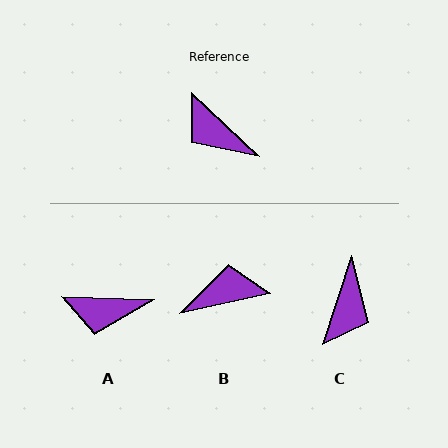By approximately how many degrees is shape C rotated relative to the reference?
Approximately 115 degrees counter-clockwise.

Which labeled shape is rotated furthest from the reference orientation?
B, about 124 degrees away.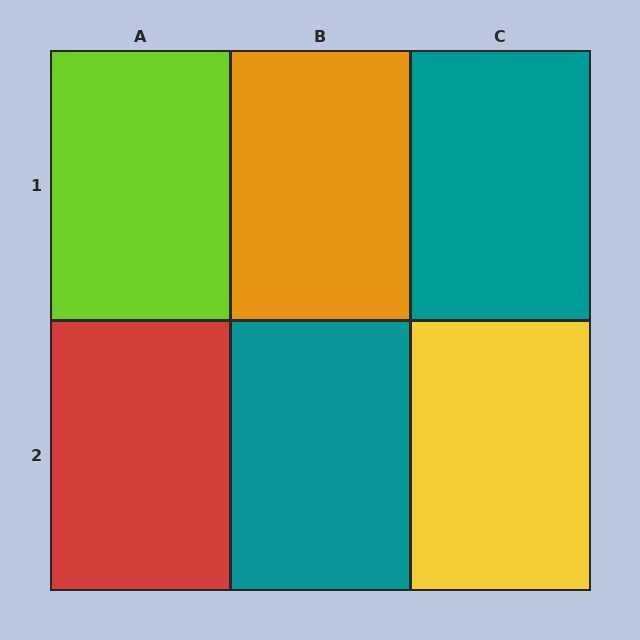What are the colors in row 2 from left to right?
Red, teal, yellow.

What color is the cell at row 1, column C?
Teal.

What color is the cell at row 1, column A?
Lime.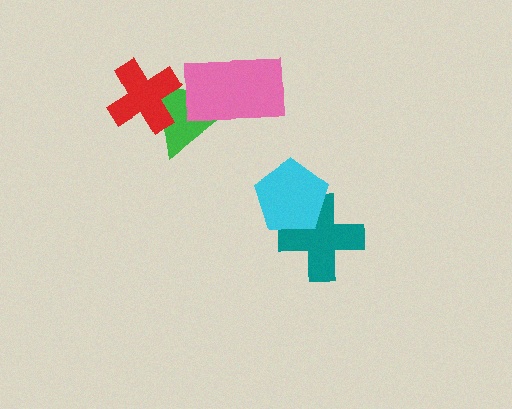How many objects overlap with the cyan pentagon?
1 object overlaps with the cyan pentagon.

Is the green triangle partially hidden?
Yes, it is partially covered by another shape.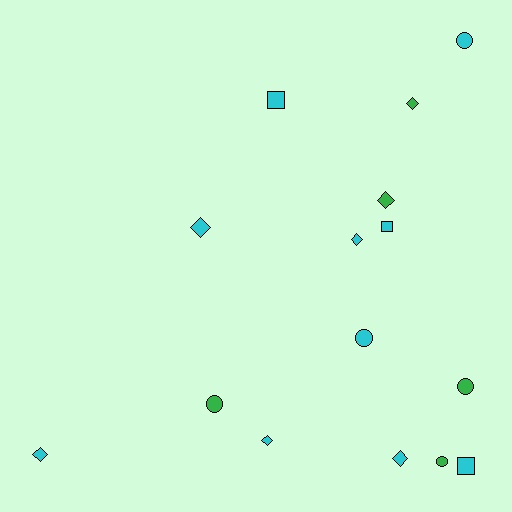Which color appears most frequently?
Cyan, with 10 objects.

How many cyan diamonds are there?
There are 5 cyan diamonds.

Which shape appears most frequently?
Diamond, with 7 objects.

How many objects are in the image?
There are 15 objects.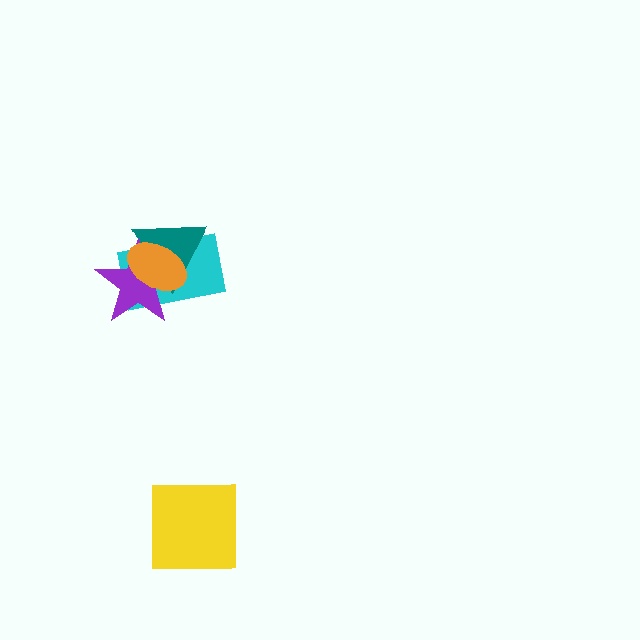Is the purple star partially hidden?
Yes, it is partially covered by another shape.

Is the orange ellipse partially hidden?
No, no other shape covers it.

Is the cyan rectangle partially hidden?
Yes, it is partially covered by another shape.